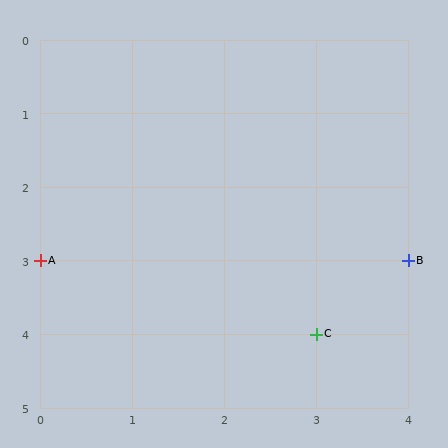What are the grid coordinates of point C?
Point C is at grid coordinates (3, 4).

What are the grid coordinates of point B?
Point B is at grid coordinates (4, 3).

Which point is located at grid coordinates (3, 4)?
Point C is at (3, 4).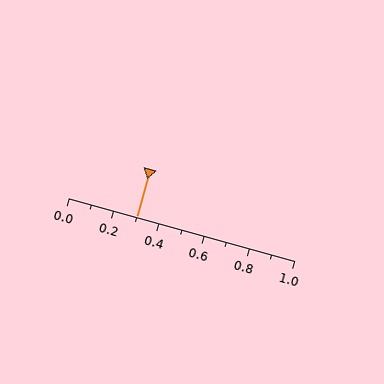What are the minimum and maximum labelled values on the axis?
The axis runs from 0.0 to 1.0.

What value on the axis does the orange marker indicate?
The marker indicates approximately 0.3.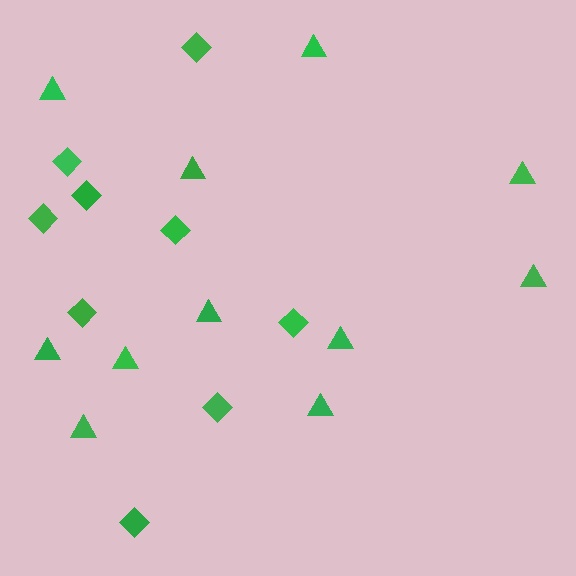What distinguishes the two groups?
There are 2 groups: one group of triangles (11) and one group of diamonds (9).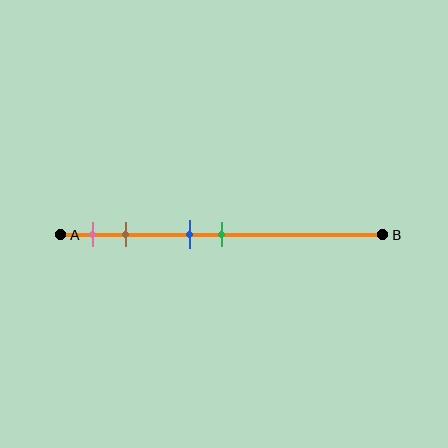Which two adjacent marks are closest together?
The blue and green marks are the closest adjacent pair.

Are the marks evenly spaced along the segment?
No, the marks are not evenly spaced.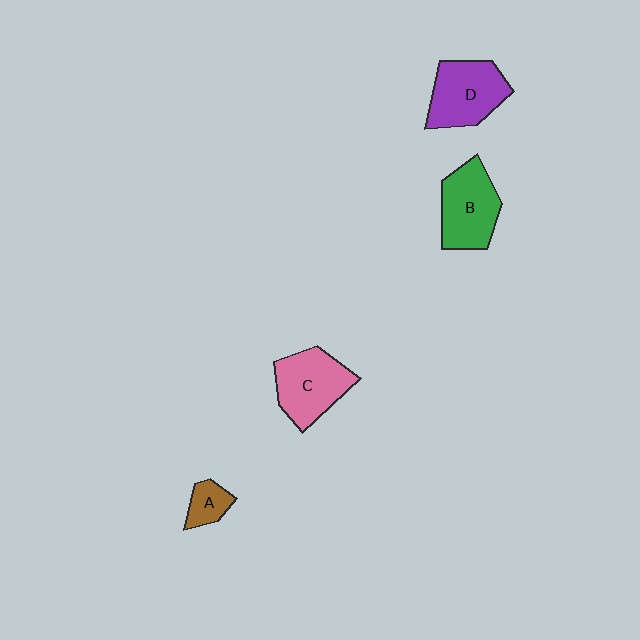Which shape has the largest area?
Shape D (purple).